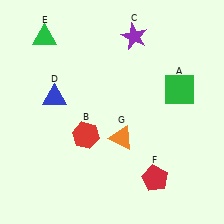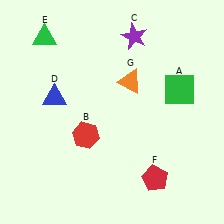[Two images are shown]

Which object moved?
The orange triangle (G) moved up.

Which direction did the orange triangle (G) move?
The orange triangle (G) moved up.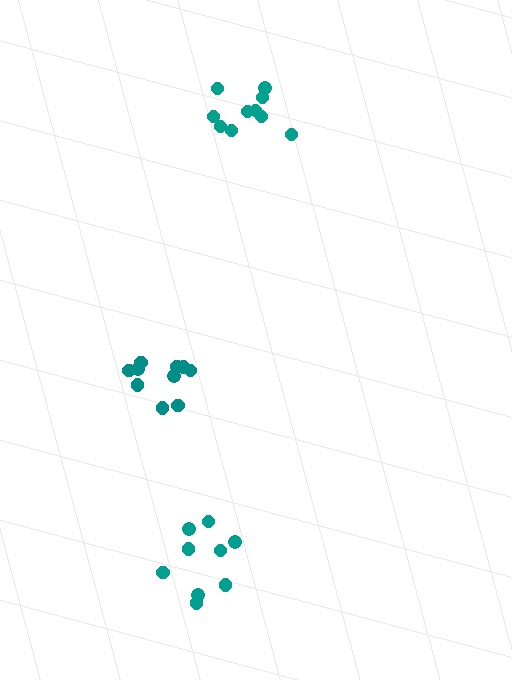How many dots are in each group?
Group 1: 10 dots, Group 2: 9 dots, Group 3: 10 dots (29 total).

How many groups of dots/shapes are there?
There are 3 groups.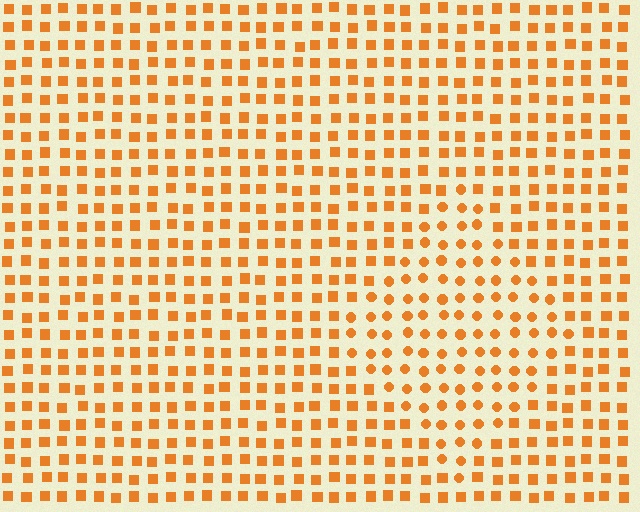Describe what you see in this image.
The image is filled with small orange elements arranged in a uniform grid. A diamond-shaped region contains circles, while the surrounding area contains squares. The boundary is defined purely by the change in element shape.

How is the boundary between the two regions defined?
The boundary is defined by a change in element shape: circles inside vs. squares outside. All elements share the same color and spacing.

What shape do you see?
I see a diamond.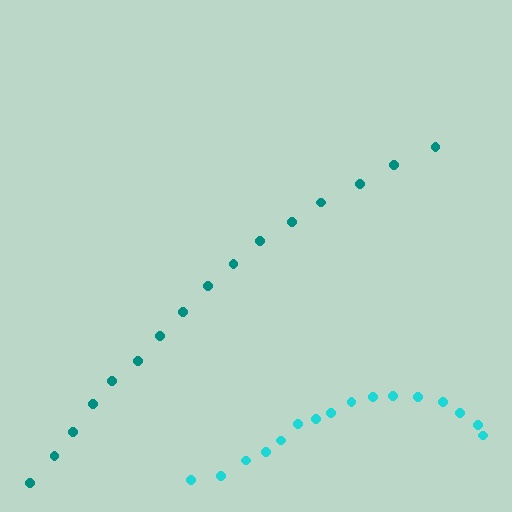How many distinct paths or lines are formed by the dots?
There are 2 distinct paths.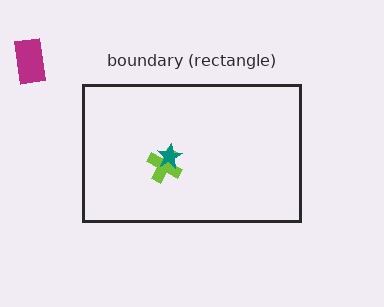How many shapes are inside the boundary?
2 inside, 1 outside.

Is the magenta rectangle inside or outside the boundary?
Outside.